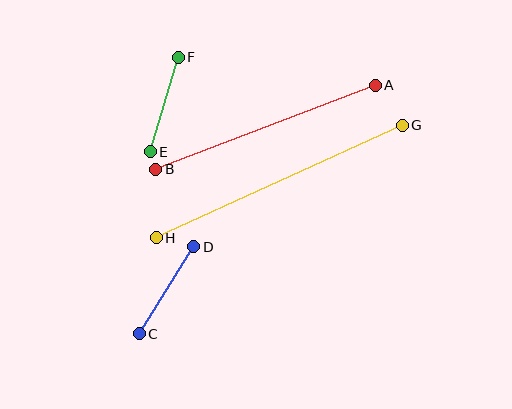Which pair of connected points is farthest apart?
Points G and H are farthest apart.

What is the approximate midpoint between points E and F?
The midpoint is at approximately (164, 104) pixels.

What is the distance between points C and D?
The distance is approximately 103 pixels.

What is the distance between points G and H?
The distance is approximately 271 pixels.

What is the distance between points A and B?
The distance is approximately 235 pixels.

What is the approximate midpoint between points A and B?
The midpoint is at approximately (265, 127) pixels.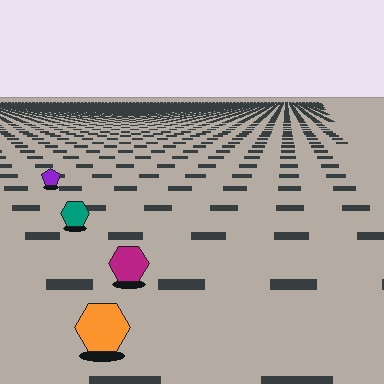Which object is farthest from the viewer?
The purple pentagon is farthest from the viewer. It appears smaller and the ground texture around it is denser.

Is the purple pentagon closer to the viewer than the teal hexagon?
No. The teal hexagon is closer — you can tell from the texture gradient: the ground texture is coarser near it.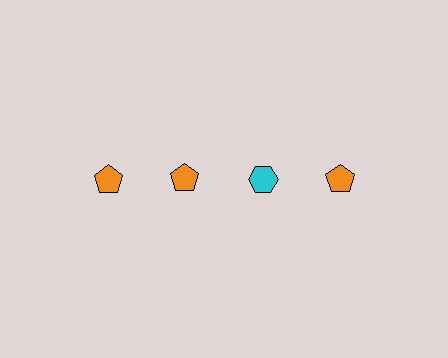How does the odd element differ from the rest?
It differs in both color (cyan instead of orange) and shape (hexagon instead of pentagon).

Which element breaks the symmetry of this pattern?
The cyan hexagon in the top row, center column breaks the symmetry. All other shapes are orange pentagons.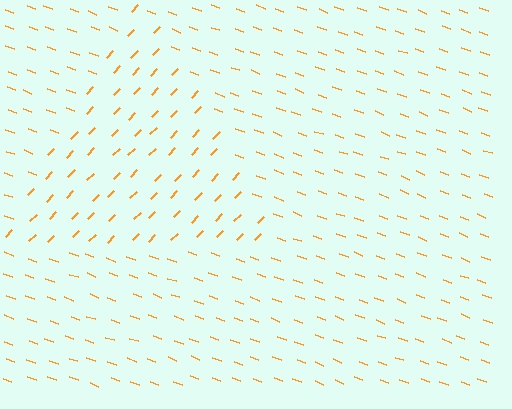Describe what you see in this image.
The image is filled with small orange line segments. A triangle region in the image has lines oriented differently from the surrounding lines, creating a visible texture boundary.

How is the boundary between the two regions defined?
The boundary is defined purely by a change in line orientation (approximately 66 degrees difference). All lines are the same color and thickness.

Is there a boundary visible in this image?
Yes, there is a texture boundary formed by a change in line orientation.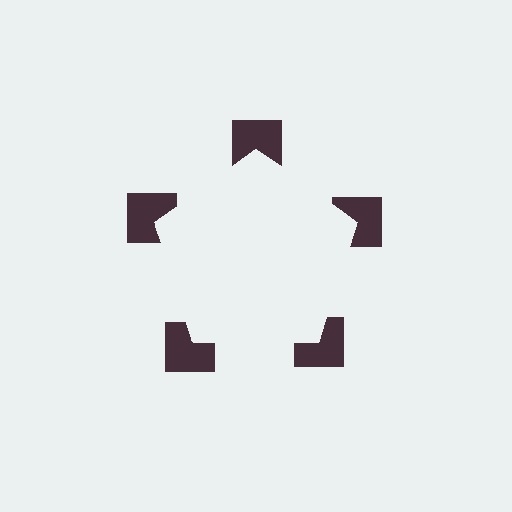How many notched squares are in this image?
There are 5 — one at each vertex of the illusory pentagon.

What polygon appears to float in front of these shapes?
An illusory pentagon — its edges are inferred from the aligned wedge cuts in the notched squares, not physically drawn.